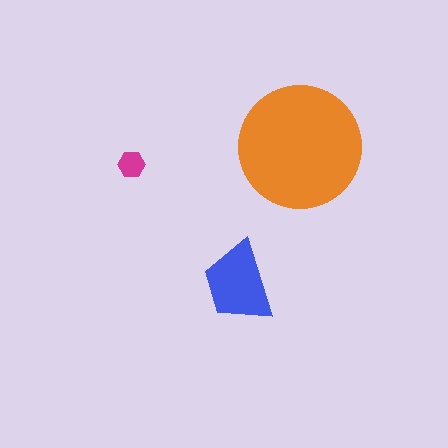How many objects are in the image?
There are 3 objects in the image.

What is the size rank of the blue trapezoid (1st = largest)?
2nd.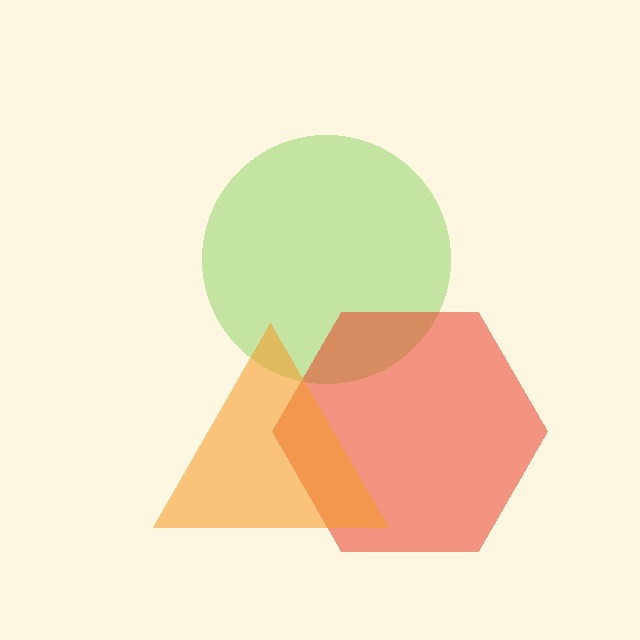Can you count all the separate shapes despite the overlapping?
Yes, there are 3 separate shapes.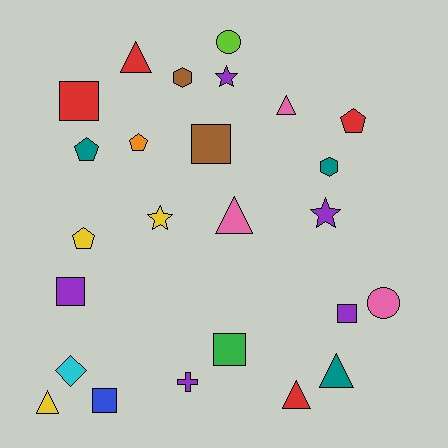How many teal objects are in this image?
There are 3 teal objects.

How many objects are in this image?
There are 25 objects.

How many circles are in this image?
There are 2 circles.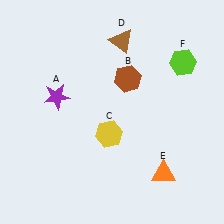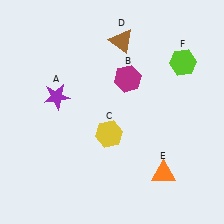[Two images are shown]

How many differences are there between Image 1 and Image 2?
There is 1 difference between the two images.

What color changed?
The hexagon (B) changed from brown in Image 1 to magenta in Image 2.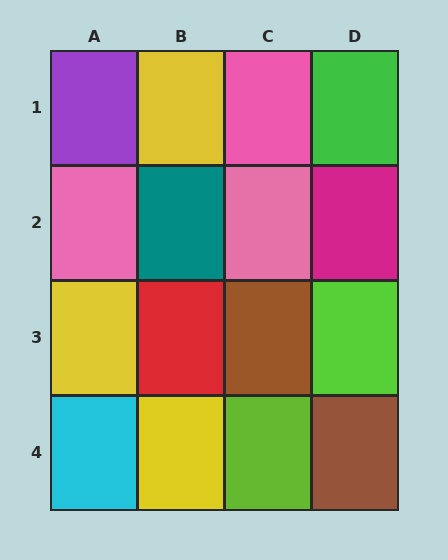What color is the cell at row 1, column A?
Purple.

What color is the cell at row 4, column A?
Cyan.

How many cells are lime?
2 cells are lime.